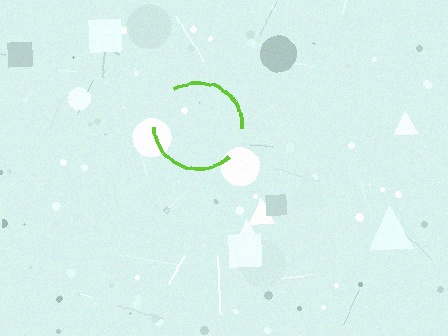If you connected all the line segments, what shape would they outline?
They would outline a circle.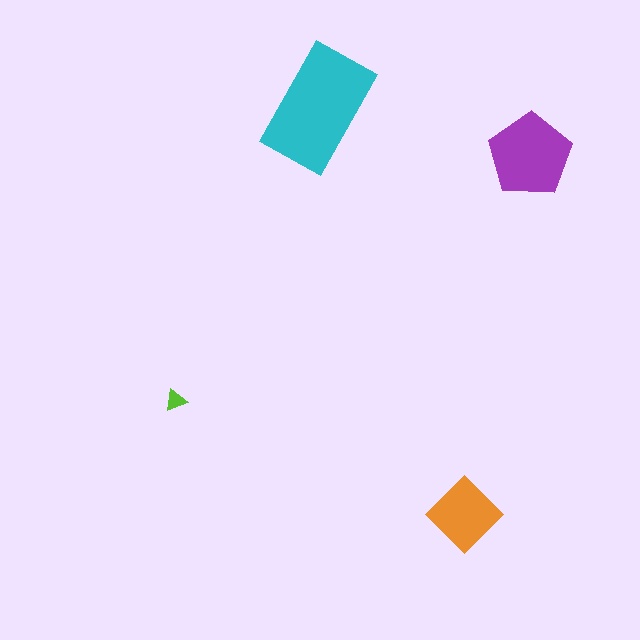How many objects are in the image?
There are 4 objects in the image.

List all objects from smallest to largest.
The lime triangle, the orange diamond, the purple pentagon, the cyan rectangle.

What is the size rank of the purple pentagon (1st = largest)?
2nd.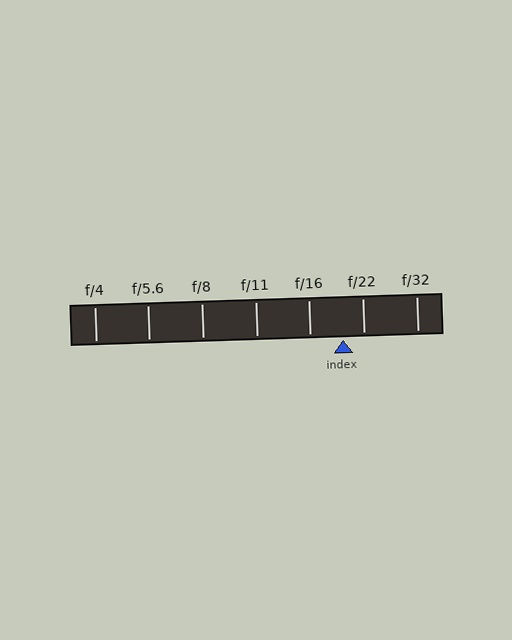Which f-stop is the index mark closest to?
The index mark is closest to f/22.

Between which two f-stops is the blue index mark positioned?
The index mark is between f/16 and f/22.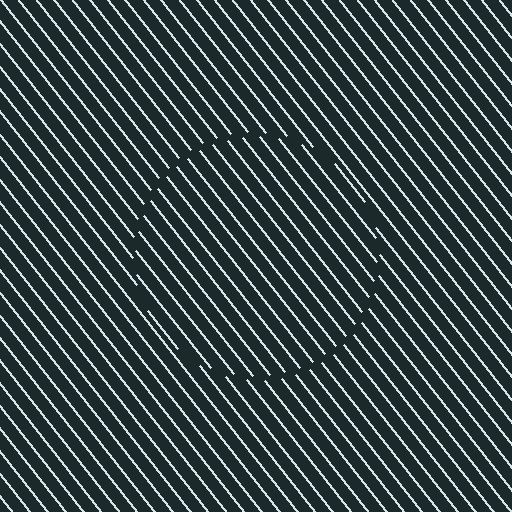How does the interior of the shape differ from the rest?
The interior of the shape contains the same grating, shifted by half a period — the contour is defined by the phase discontinuity where line-ends from the inner and outer gratings abut.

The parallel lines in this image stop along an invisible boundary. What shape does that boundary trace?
An illusory circle. The interior of the shape contains the same grating, shifted by half a period — the contour is defined by the phase discontinuity where line-ends from the inner and outer gratings abut.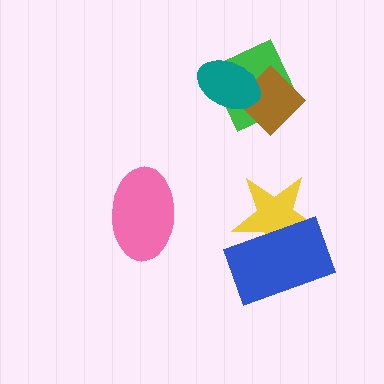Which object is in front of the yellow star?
The blue rectangle is in front of the yellow star.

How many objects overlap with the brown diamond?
2 objects overlap with the brown diamond.